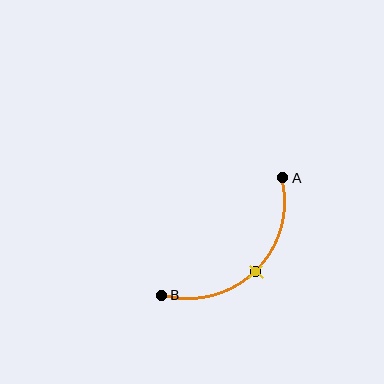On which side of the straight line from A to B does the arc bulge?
The arc bulges below and to the right of the straight line connecting A and B.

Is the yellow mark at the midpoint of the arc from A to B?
Yes. The yellow mark lies on the arc at equal arc-length from both A and B — it is the arc midpoint.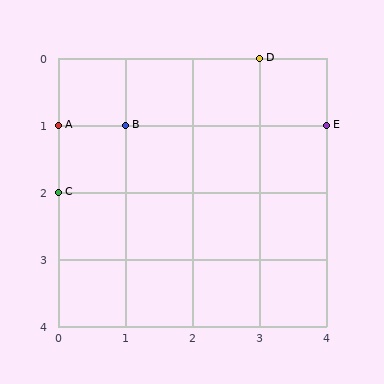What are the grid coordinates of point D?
Point D is at grid coordinates (3, 0).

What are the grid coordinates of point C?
Point C is at grid coordinates (0, 2).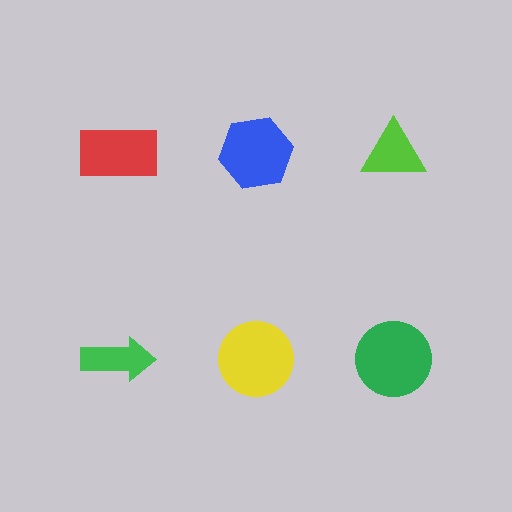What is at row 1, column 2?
A blue hexagon.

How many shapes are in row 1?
3 shapes.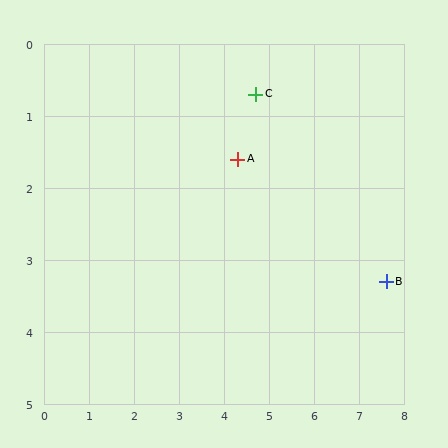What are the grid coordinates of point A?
Point A is at approximately (4.3, 1.6).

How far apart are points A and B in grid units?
Points A and B are about 3.7 grid units apart.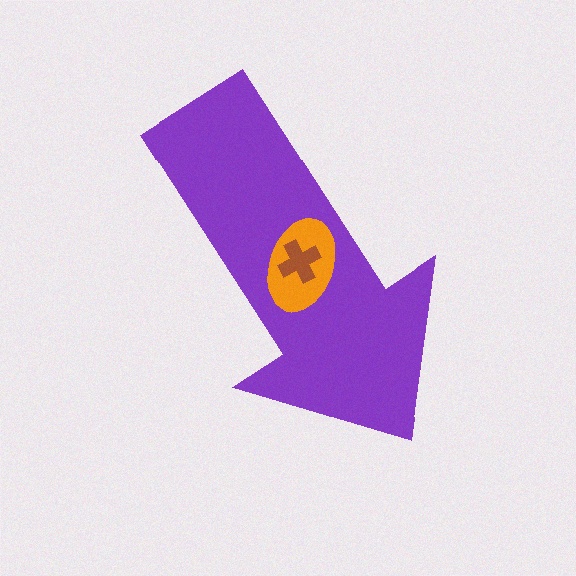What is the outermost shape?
The purple arrow.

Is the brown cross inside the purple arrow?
Yes.